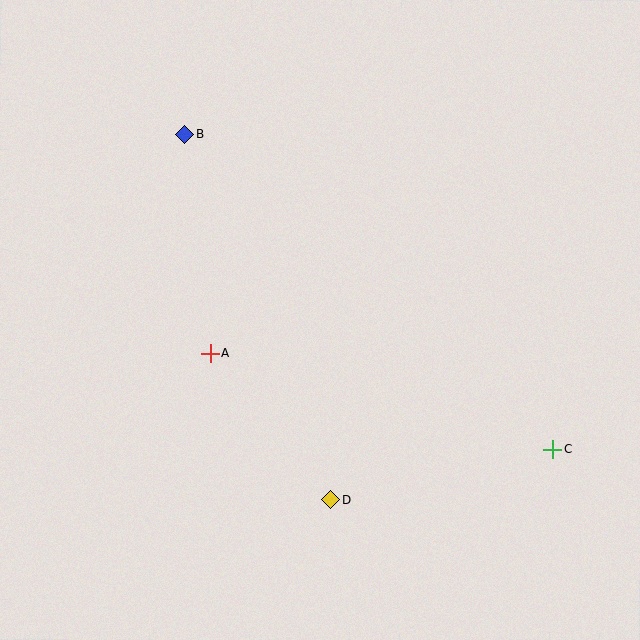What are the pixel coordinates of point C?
Point C is at (552, 450).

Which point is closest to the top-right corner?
Point C is closest to the top-right corner.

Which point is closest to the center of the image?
Point A at (210, 353) is closest to the center.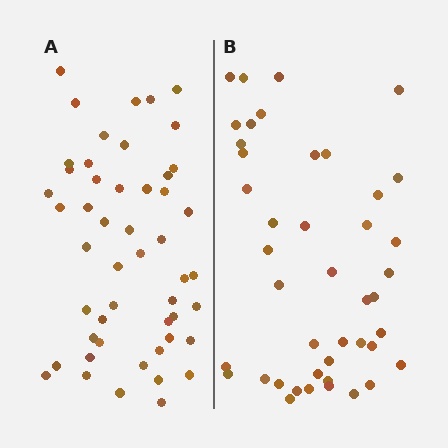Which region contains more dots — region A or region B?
Region A (the left region) has more dots.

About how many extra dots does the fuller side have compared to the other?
Region A has roughly 8 or so more dots than region B.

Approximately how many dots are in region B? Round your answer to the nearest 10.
About 40 dots. (The exact count is 43, which rounds to 40.)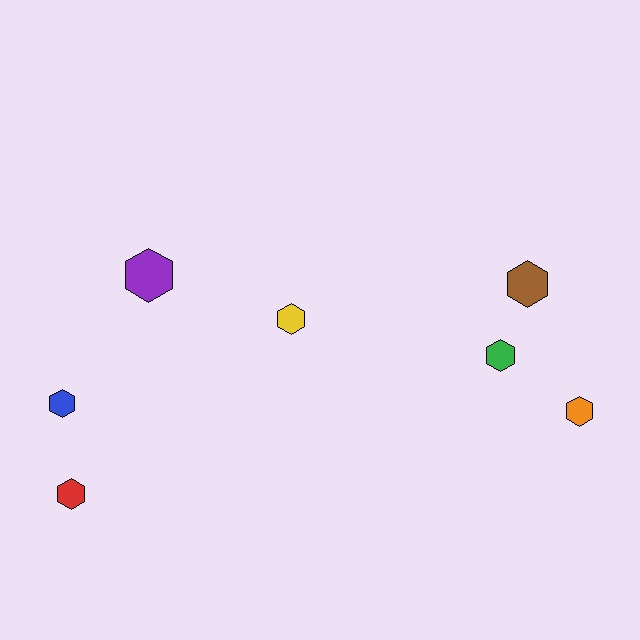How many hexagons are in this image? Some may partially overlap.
There are 7 hexagons.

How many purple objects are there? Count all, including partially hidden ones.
There is 1 purple object.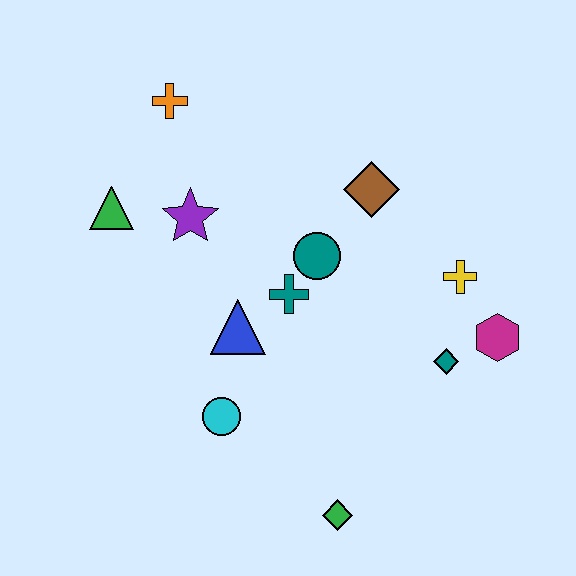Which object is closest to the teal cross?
The teal circle is closest to the teal cross.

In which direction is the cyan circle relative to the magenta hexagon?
The cyan circle is to the left of the magenta hexagon.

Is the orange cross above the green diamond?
Yes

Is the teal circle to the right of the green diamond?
No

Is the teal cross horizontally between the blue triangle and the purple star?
No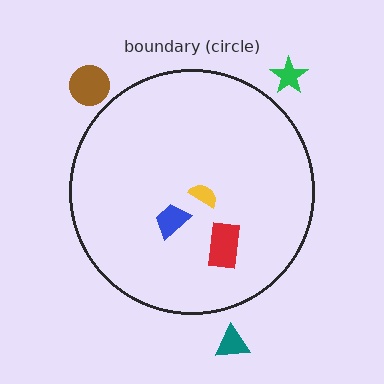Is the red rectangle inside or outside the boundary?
Inside.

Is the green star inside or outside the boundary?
Outside.